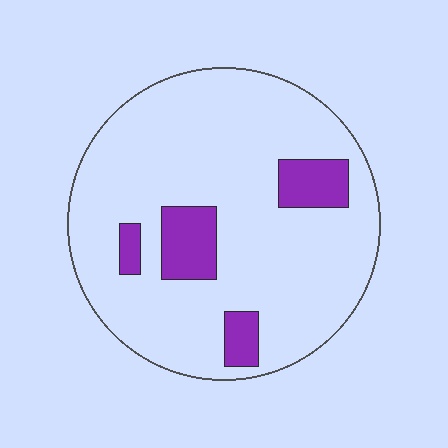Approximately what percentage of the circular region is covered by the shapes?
Approximately 15%.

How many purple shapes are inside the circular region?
4.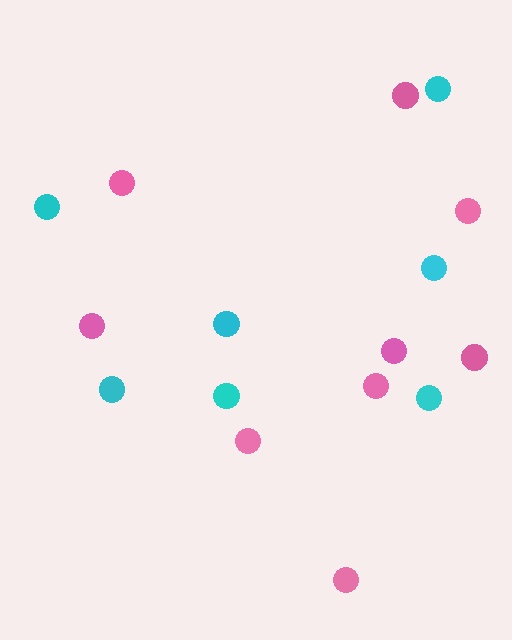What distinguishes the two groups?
There are 2 groups: one group of pink circles (9) and one group of cyan circles (7).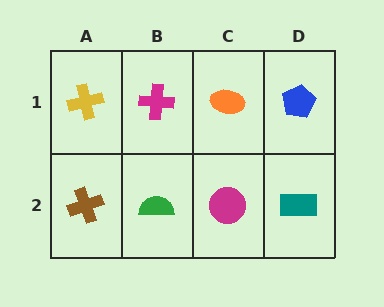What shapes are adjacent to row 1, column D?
A teal rectangle (row 2, column D), an orange ellipse (row 1, column C).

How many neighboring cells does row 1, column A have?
2.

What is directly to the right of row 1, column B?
An orange ellipse.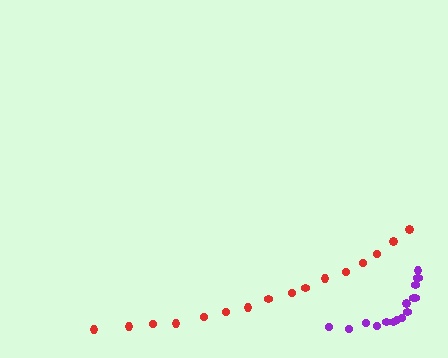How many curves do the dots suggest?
There are 2 distinct paths.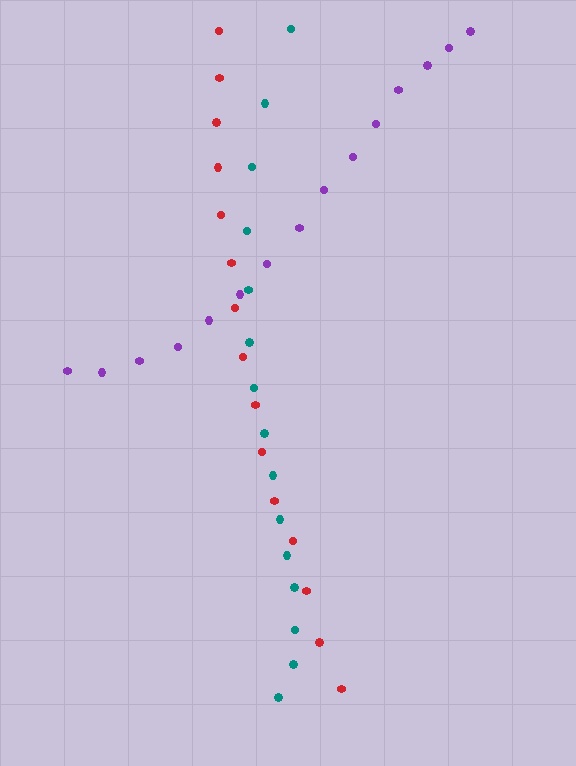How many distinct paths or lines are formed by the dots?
There are 3 distinct paths.